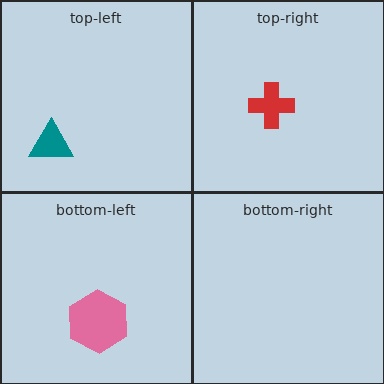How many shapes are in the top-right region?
1.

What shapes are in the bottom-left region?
The pink hexagon.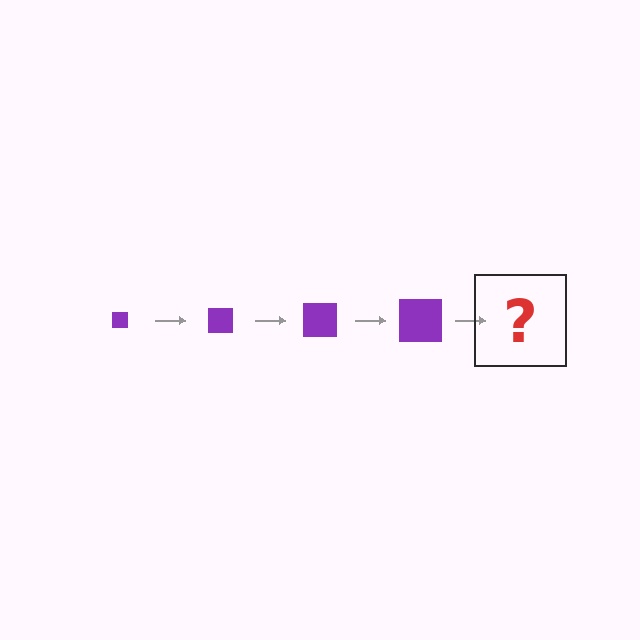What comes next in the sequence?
The next element should be a purple square, larger than the previous one.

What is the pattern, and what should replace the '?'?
The pattern is that the square gets progressively larger each step. The '?' should be a purple square, larger than the previous one.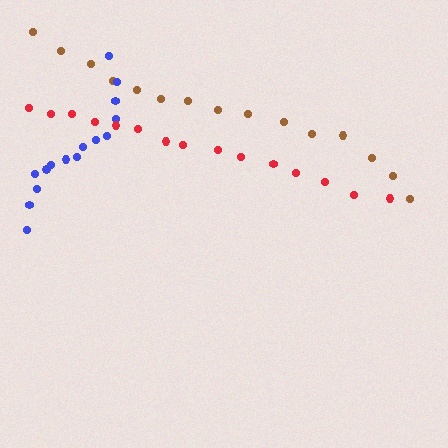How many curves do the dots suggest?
There are 3 distinct paths.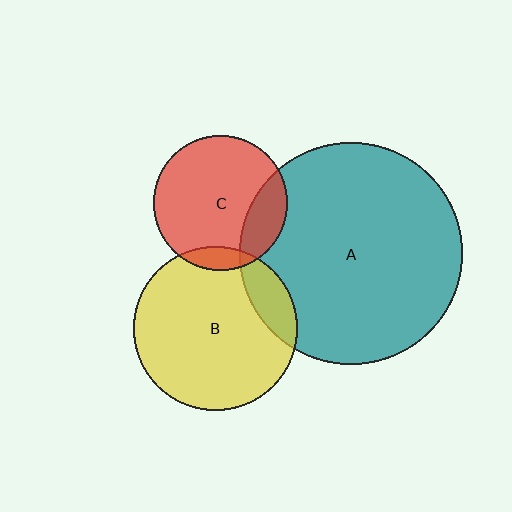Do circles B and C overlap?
Yes.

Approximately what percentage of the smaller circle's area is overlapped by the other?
Approximately 10%.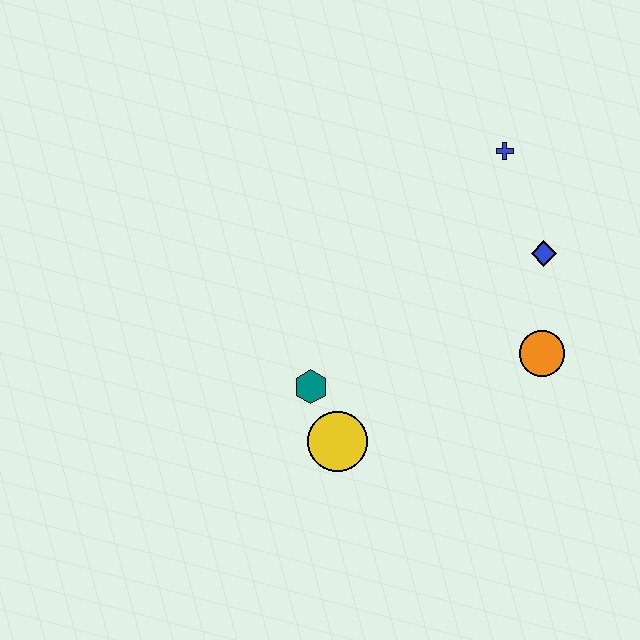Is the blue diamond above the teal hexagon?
Yes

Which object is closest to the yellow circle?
The teal hexagon is closest to the yellow circle.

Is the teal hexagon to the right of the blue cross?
No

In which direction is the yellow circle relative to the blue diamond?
The yellow circle is to the left of the blue diamond.